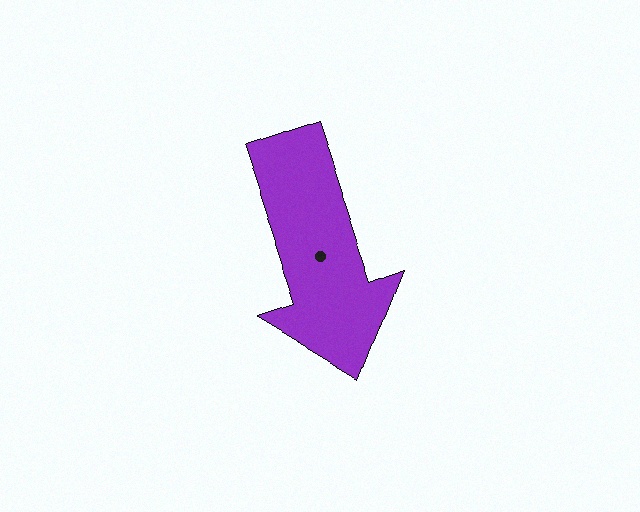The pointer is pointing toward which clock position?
Roughly 5 o'clock.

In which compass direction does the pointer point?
South.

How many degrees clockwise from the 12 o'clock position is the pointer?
Approximately 161 degrees.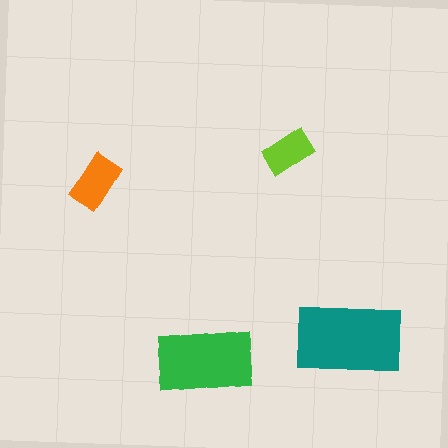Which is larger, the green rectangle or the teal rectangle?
The teal one.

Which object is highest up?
The lime rectangle is topmost.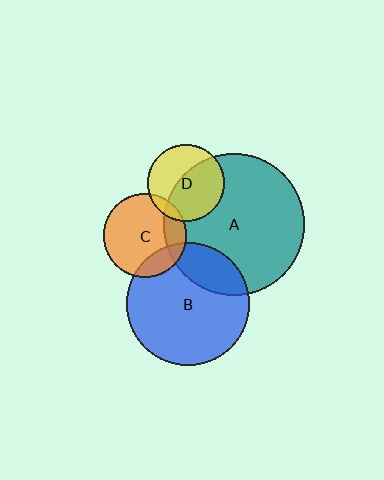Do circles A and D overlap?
Yes.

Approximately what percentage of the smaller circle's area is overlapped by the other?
Approximately 55%.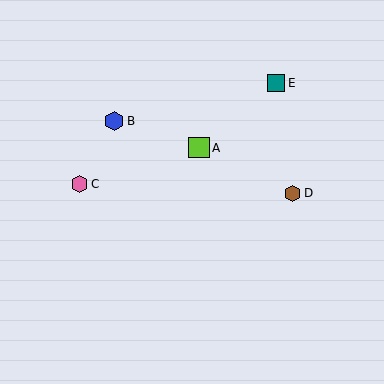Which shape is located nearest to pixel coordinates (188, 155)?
The lime square (labeled A) at (199, 148) is nearest to that location.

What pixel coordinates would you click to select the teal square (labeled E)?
Click at (276, 83) to select the teal square E.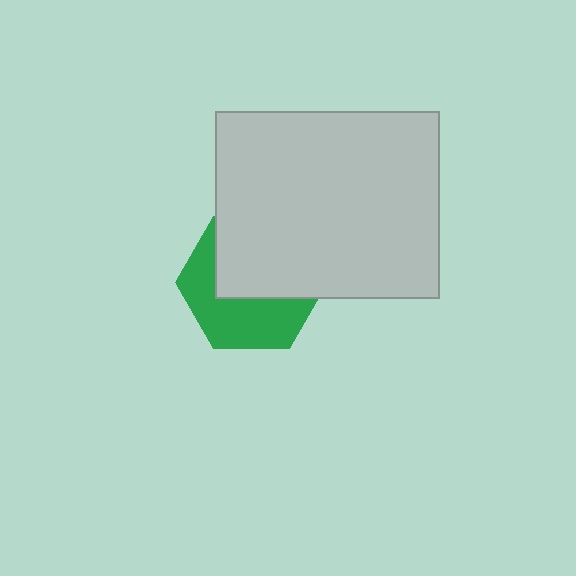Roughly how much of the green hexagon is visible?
About half of it is visible (roughly 47%).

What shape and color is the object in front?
The object in front is a light gray rectangle.